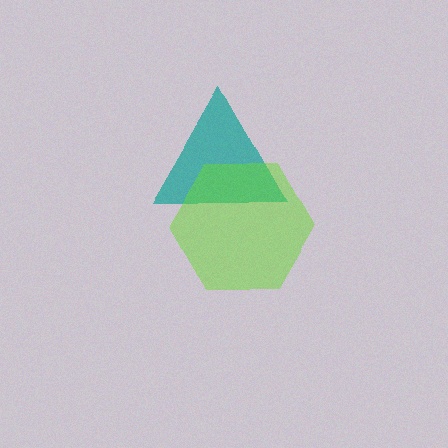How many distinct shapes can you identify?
There are 2 distinct shapes: a teal triangle, a lime hexagon.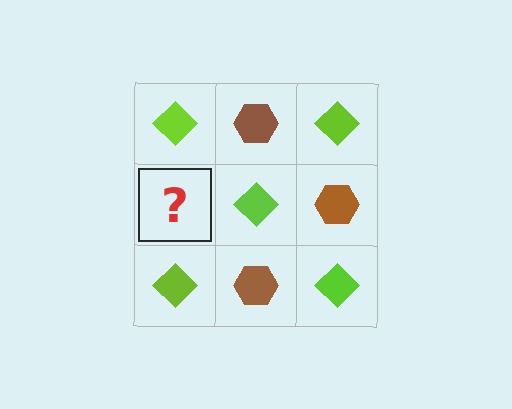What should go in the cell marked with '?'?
The missing cell should contain a brown hexagon.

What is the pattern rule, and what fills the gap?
The rule is that it alternates lime diamond and brown hexagon in a checkerboard pattern. The gap should be filled with a brown hexagon.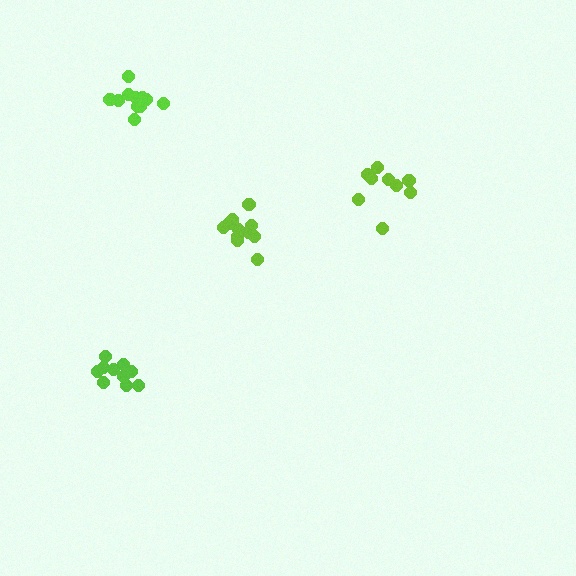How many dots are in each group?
Group 1: 13 dots, Group 2: 9 dots, Group 3: 10 dots, Group 4: 11 dots (43 total).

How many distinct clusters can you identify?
There are 4 distinct clusters.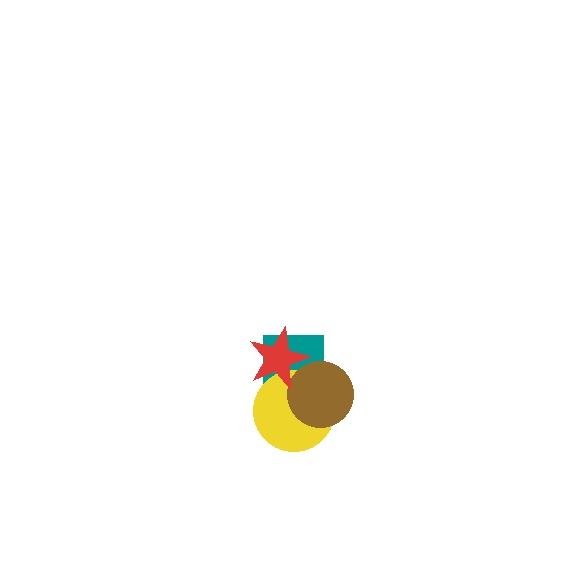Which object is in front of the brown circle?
The red star is in front of the brown circle.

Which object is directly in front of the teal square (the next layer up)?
The yellow circle is directly in front of the teal square.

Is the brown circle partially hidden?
Yes, it is partially covered by another shape.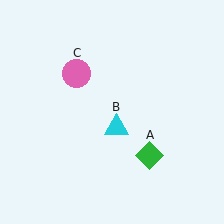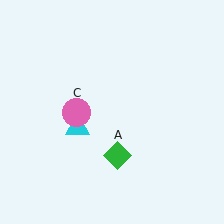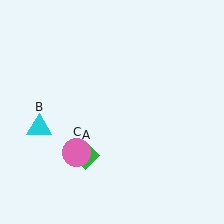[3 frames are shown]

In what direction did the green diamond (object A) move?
The green diamond (object A) moved left.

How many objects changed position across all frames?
3 objects changed position: green diamond (object A), cyan triangle (object B), pink circle (object C).